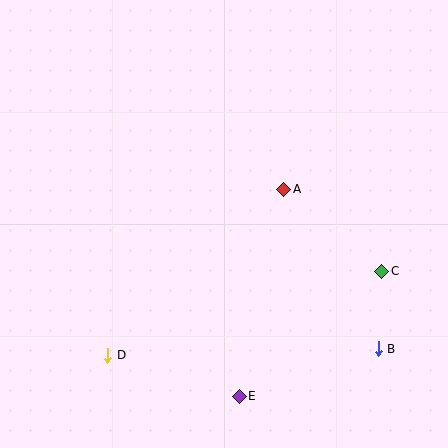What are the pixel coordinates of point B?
Point B is at (378, 349).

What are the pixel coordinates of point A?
Point A is at (284, 189).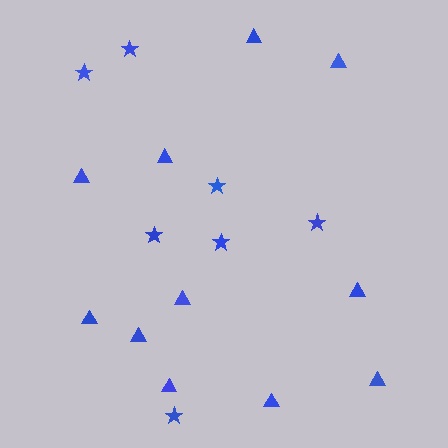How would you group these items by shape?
There are 2 groups: one group of triangles (11) and one group of stars (7).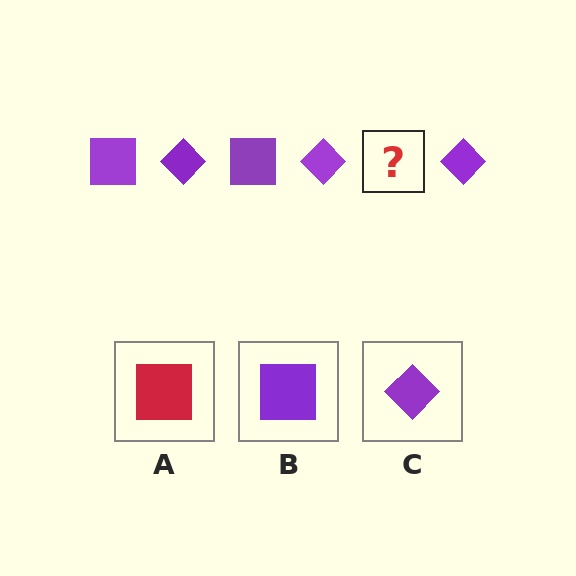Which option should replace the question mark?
Option B.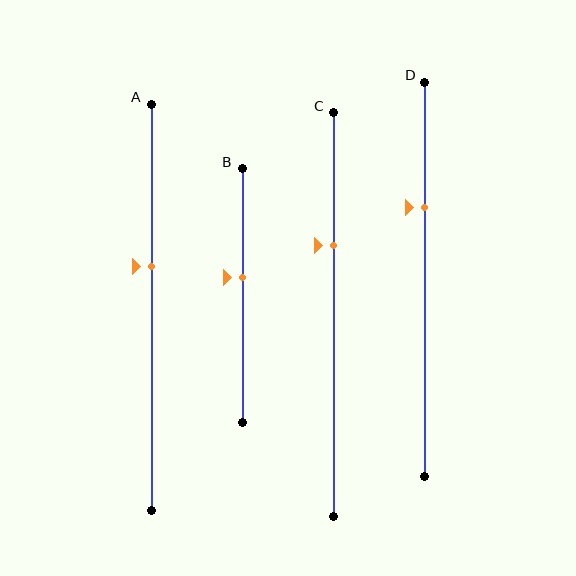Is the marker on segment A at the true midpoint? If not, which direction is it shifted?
No, the marker on segment A is shifted upward by about 10% of the segment length.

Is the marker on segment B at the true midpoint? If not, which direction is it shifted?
No, the marker on segment B is shifted upward by about 7% of the segment length.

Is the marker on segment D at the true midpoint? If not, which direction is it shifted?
No, the marker on segment D is shifted upward by about 18% of the segment length.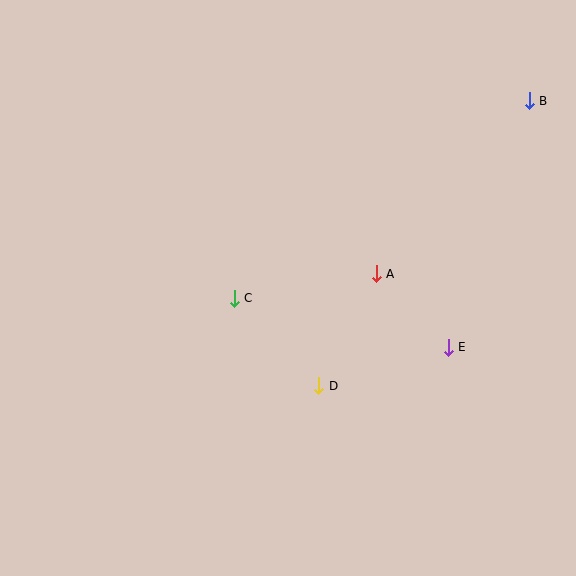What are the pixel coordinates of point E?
Point E is at (448, 347).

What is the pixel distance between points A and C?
The distance between A and C is 144 pixels.